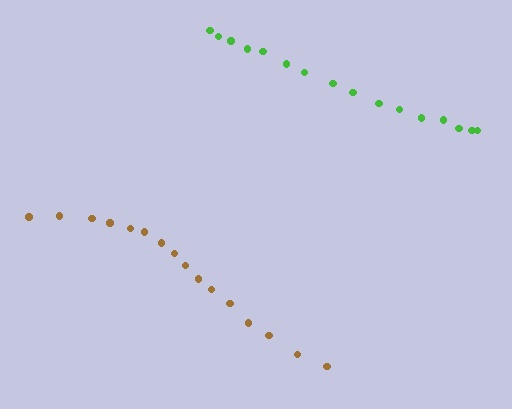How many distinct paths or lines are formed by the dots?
There are 2 distinct paths.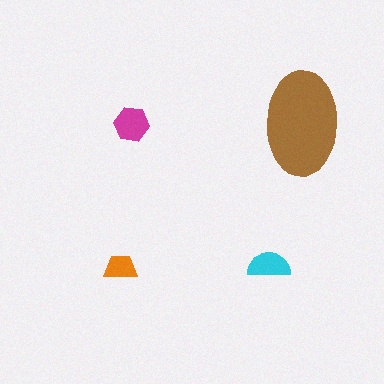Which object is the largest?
The brown ellipse.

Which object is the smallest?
The orange trapezoid.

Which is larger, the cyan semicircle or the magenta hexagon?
The magenta hexagon.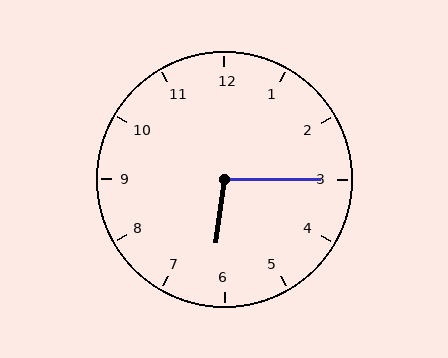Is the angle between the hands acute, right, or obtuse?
It is obtuse.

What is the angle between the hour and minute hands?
Approximately 98 degrees.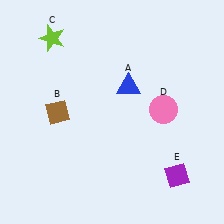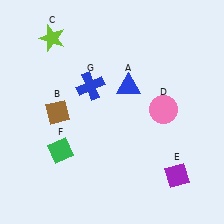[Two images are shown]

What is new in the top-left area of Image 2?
A blue cross (G) was added in the top-left area of Image 2.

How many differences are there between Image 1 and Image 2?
There are 2 differences between the two images.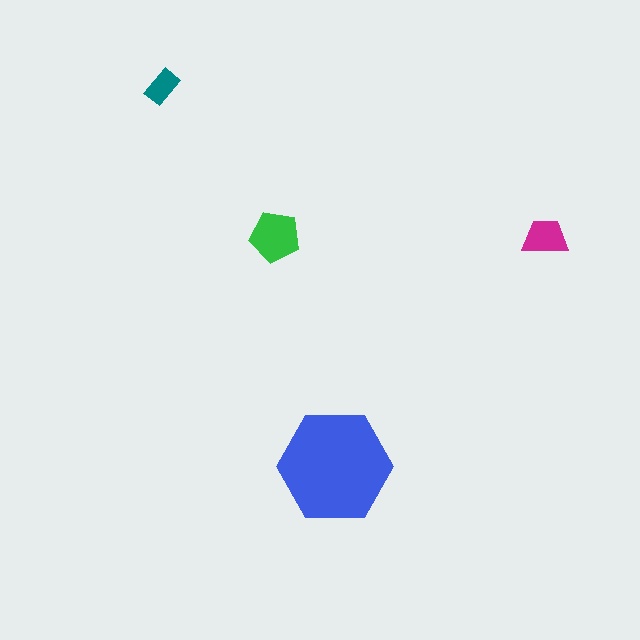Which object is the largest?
The blue hexagon.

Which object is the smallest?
The teal rectangle.